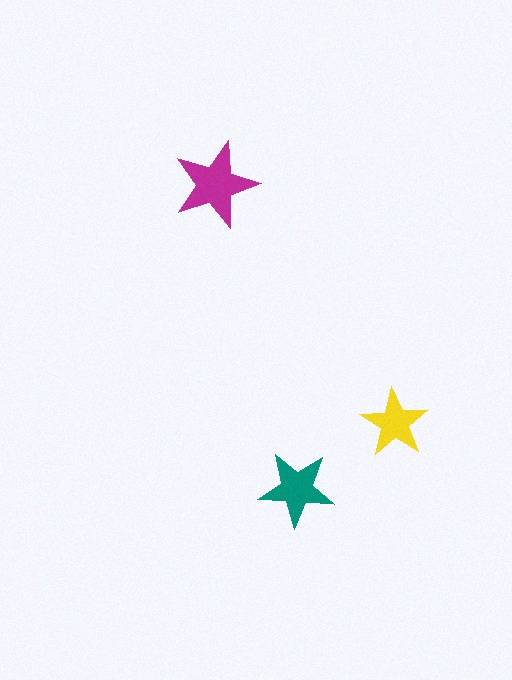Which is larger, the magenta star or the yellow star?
The magenta one.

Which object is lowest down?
The teal star is bottommost.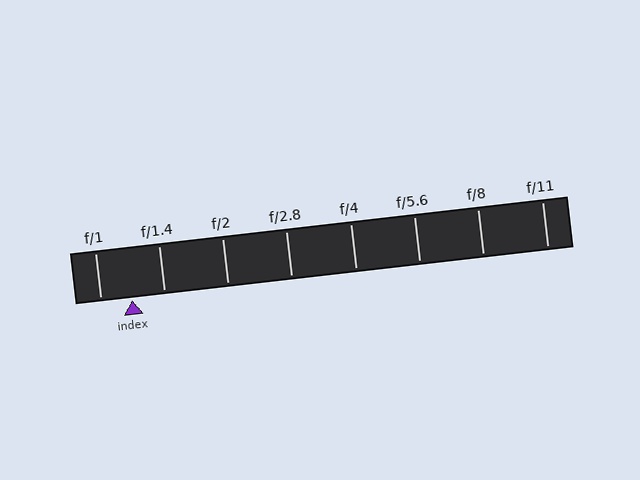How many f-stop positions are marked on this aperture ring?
There are 8 f-stop positions marked.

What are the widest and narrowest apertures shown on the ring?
The widest aperture shown is f/1 and the narrowest is f/11.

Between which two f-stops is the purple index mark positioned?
The index mark is between f/1 and f/1.4.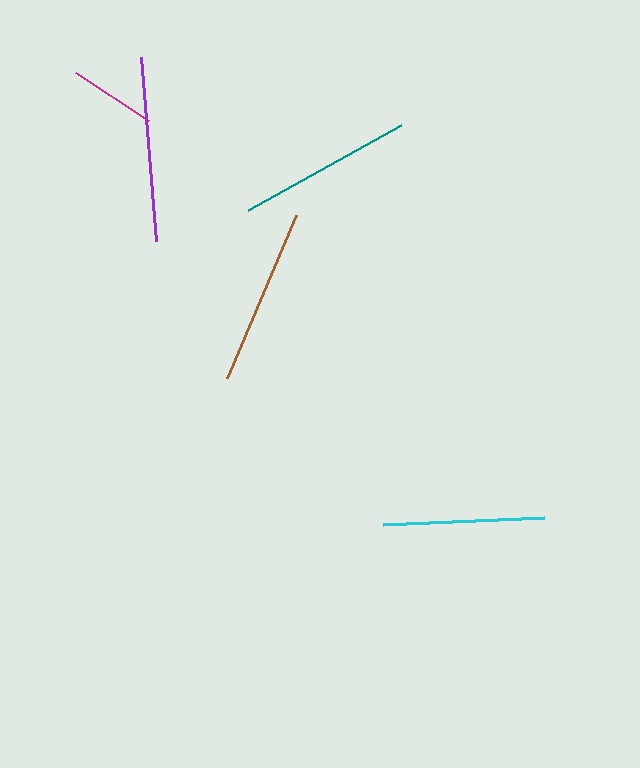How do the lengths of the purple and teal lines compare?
The purple and teal lines are approximately the same length.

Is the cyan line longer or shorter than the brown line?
The brown line is longer than the cyan line.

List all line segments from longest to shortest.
From longest to shortest: purple, brown, teal, cyan, magenta.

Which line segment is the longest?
The purple line is the longest at approximately 185 pixels.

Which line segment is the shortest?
The magenta line is the shortest at approximately 87 pixels.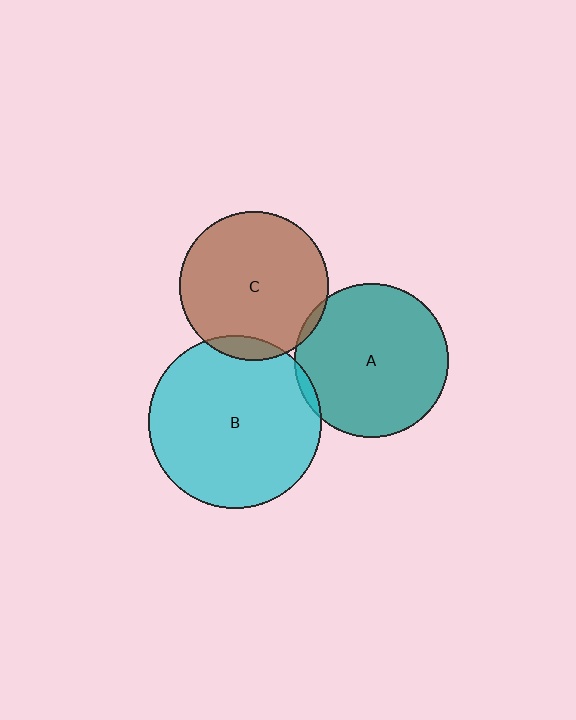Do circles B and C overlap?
Yes.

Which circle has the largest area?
Circle B (cyan).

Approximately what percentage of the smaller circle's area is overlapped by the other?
Approximately 10%.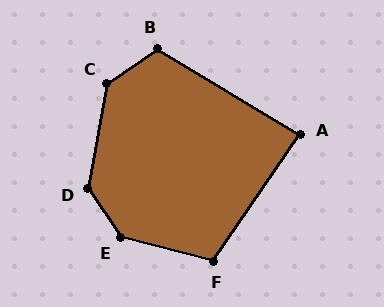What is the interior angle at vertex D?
Approximately 136 degrees (obtuse).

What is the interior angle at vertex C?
Approximately 135 degrees (obtuse).